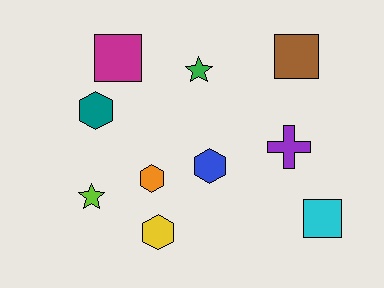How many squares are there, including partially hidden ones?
There are 3 squares.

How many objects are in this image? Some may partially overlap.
There are 10 objects.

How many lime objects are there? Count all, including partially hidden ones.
There is 1 lime object.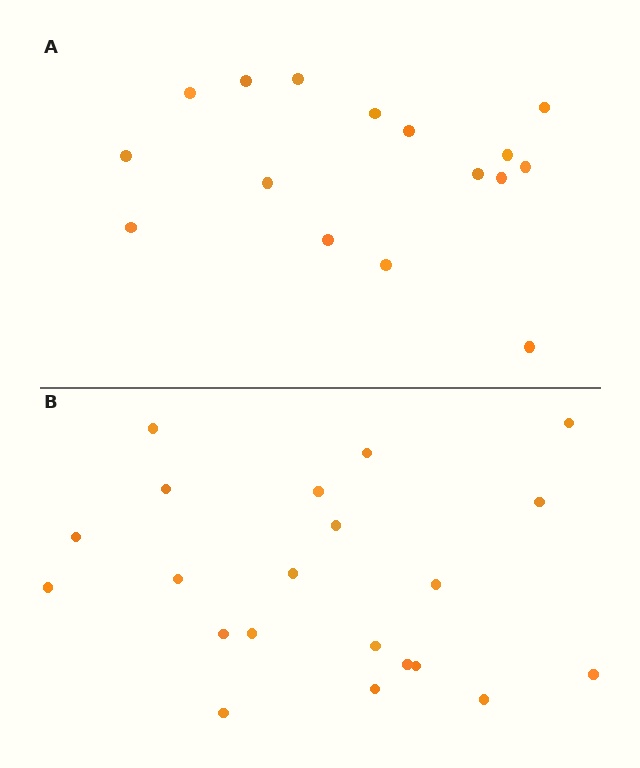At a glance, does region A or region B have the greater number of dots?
Region B (the bottom region) has more dots.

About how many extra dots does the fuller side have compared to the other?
Region B has about 5 more dots than region A.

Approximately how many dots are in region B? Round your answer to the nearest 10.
About 20 dots. (The exact count is 21, which rounds to 20.)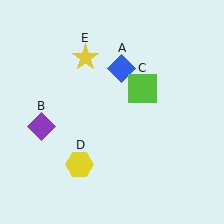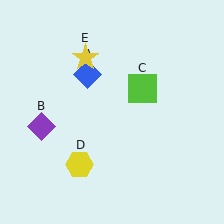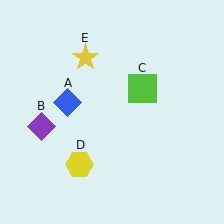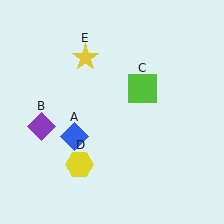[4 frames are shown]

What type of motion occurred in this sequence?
The blue diamond (object A) rotated counterclockwise around the center of the scene.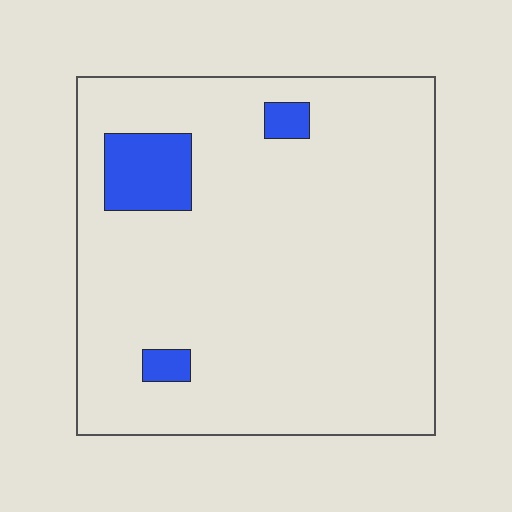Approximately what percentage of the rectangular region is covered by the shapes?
Approximately 10%.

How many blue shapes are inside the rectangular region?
3.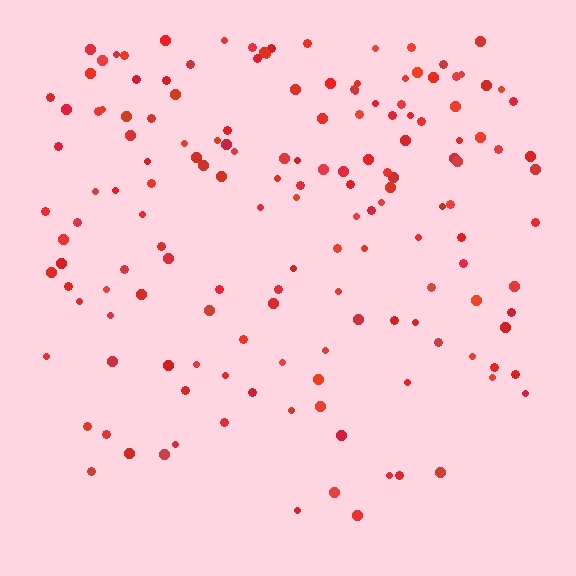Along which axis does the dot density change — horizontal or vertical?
Vertical.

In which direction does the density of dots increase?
From bottom to top, with the top side densest.